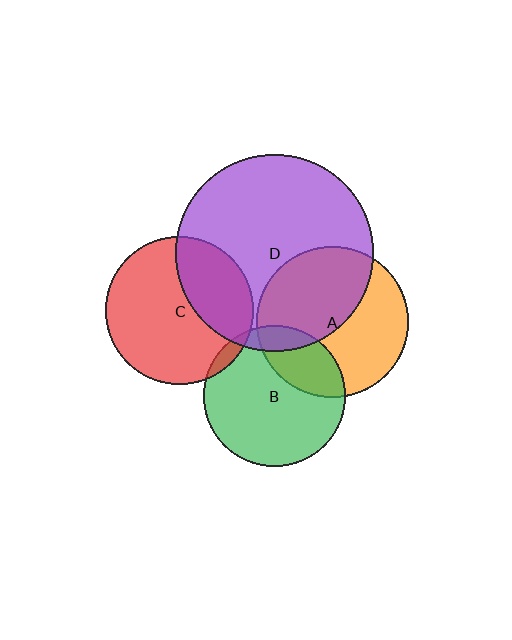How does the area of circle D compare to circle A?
Approximately 1.7 times.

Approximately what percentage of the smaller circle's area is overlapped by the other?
Approximately 5%.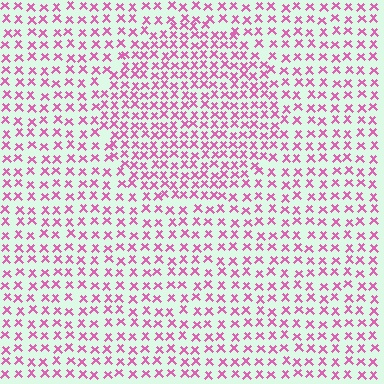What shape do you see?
I see a circle.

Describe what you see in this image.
The image contains small pink elements arranged at two different densities. A circle-shaped region is visible where the elements are more densely packed than the surrounding area.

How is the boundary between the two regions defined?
The boundary is defined by a change in element density (approximately 1.6x ratio). All elements are the same color, size, and shape.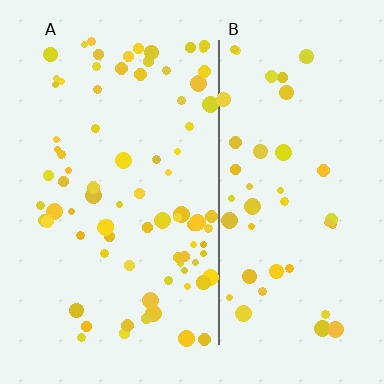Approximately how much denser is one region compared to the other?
Approximately 1.8× — region A over region B.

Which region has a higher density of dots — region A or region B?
A (the left).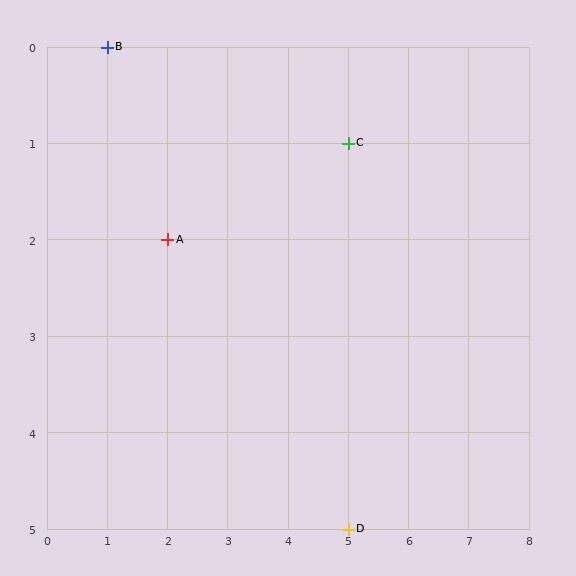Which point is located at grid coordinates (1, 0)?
Point B is at (1, 0).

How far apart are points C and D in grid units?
Points C and D are 4 rows apart.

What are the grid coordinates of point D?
Point D is at grid coordinates (5, 5).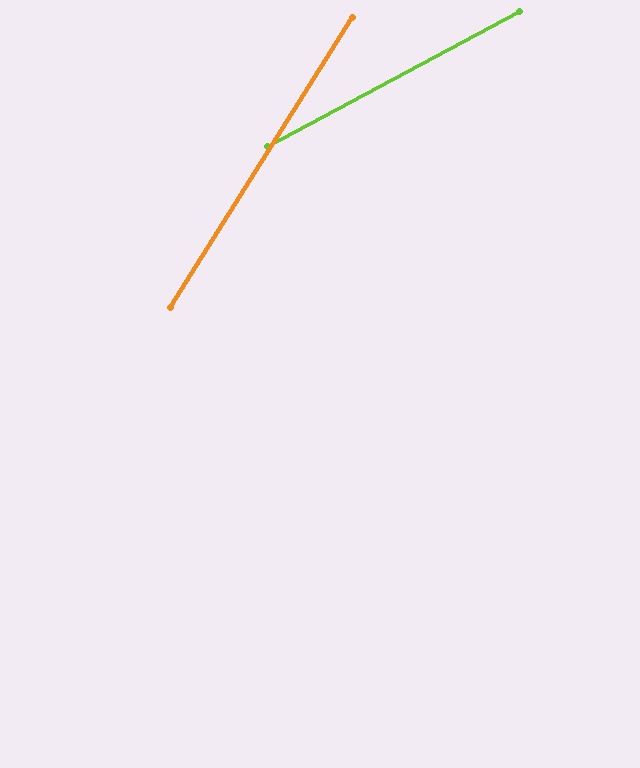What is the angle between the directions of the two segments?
Approximately 30 degrees.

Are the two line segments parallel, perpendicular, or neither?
Neither parallel nor perpendicular — they differ by about 30°.